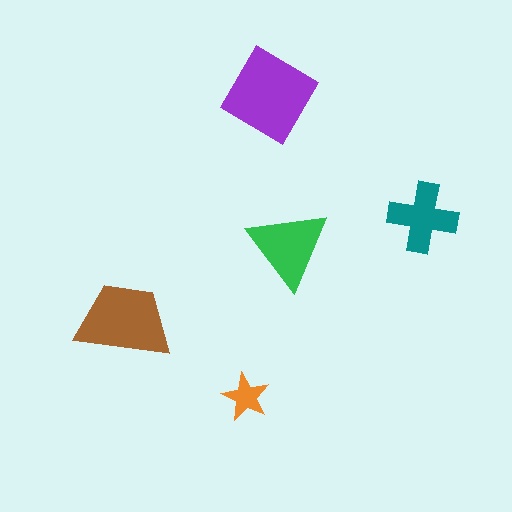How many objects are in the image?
There are 5 objects in the image.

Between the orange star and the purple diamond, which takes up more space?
The purple diamond.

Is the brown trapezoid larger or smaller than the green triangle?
Larger.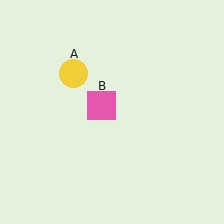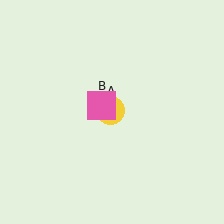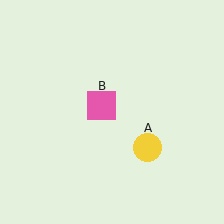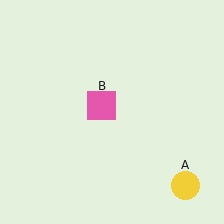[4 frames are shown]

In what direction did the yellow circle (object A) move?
The yellow circle (object A) moved down and to the right.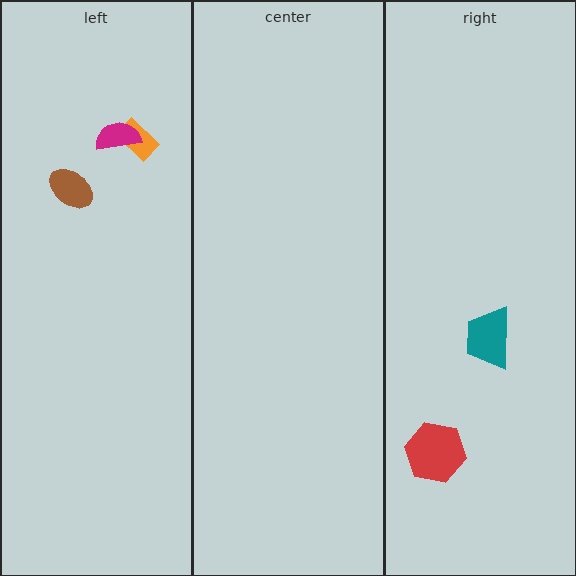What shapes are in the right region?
The teal trapezoid, the red hexagon.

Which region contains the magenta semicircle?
The left region.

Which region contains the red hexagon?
The right region.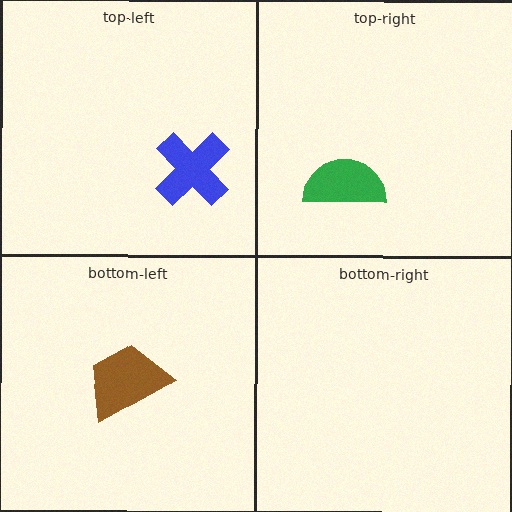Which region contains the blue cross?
The top-left region.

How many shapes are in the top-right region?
1.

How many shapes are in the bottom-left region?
1.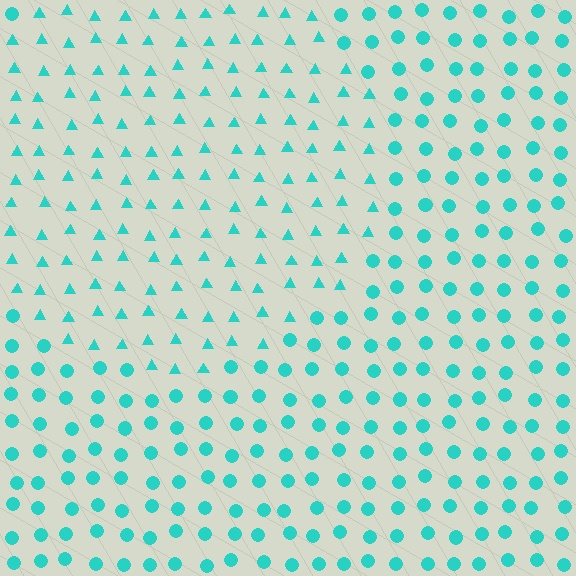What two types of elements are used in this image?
The image uses triangles inside the circle region and circles outside it.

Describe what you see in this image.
The image is filled with small cyan elements arranged in a uniform grid. A circle-shaped region contains triangles, while the surrounding area contains circles. The boundary is defined purely by the change in element shape.